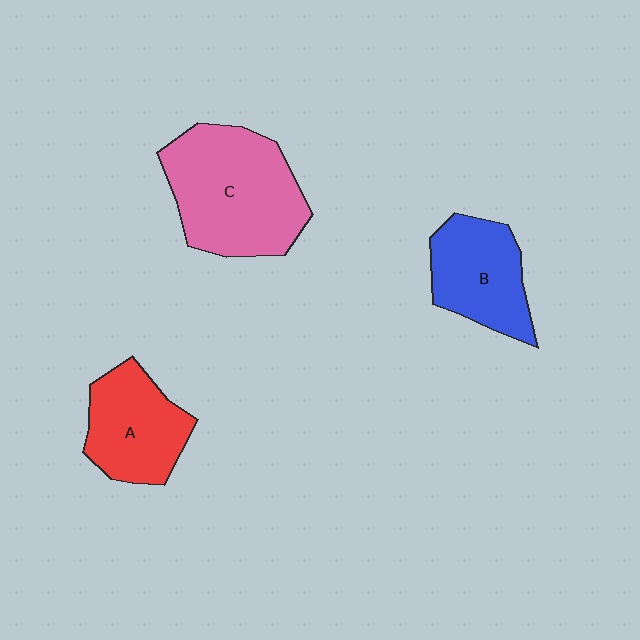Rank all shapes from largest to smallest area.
From largest to smallest: C (pink), A (red), B (blue).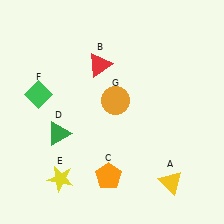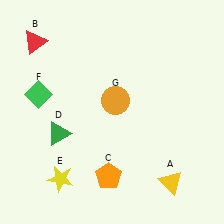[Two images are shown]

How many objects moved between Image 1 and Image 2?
1 object moved between the two images.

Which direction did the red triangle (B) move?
The red triangle (B) moved left.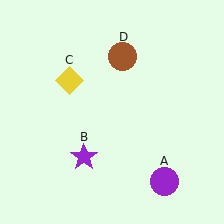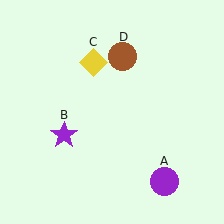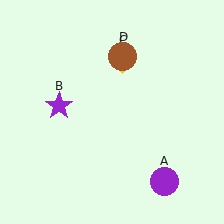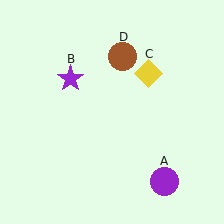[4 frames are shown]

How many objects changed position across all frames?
2 objects changed position: purple star (object B), yellow diamond (object C).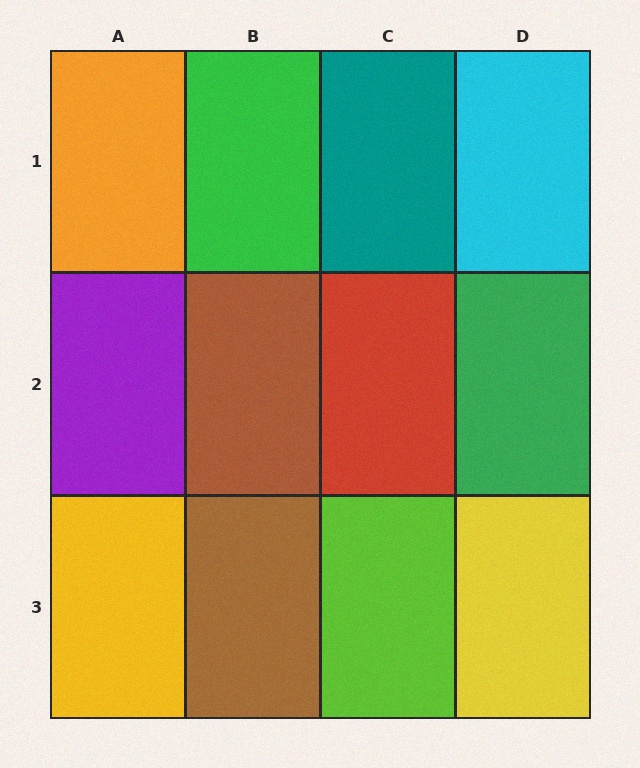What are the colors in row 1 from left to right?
Orange, green, teal, cyan.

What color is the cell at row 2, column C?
Red.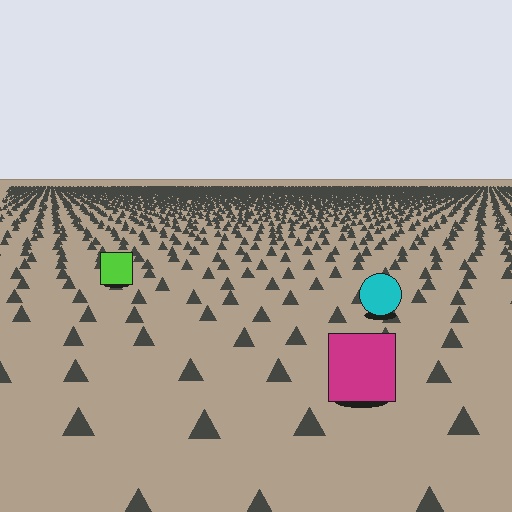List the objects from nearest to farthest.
From nearest to farthest: the magenta square, the cyan circle, the lime square.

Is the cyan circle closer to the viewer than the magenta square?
No. The magenta square is closer — you can tell from the texture gradient: the ground texture is coarser near it.